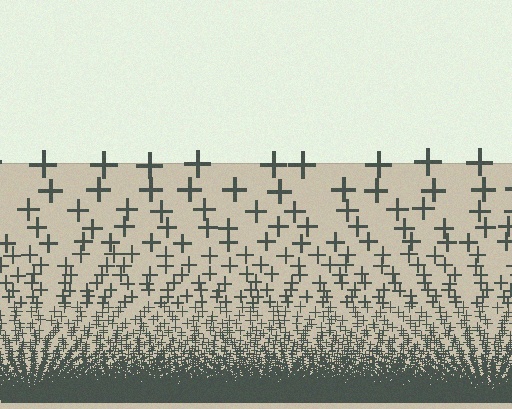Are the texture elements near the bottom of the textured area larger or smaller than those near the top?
Smaller. The gradient is inverted — elements near the bottom are smaller and denser.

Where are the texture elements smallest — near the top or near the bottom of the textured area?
Near the bottom.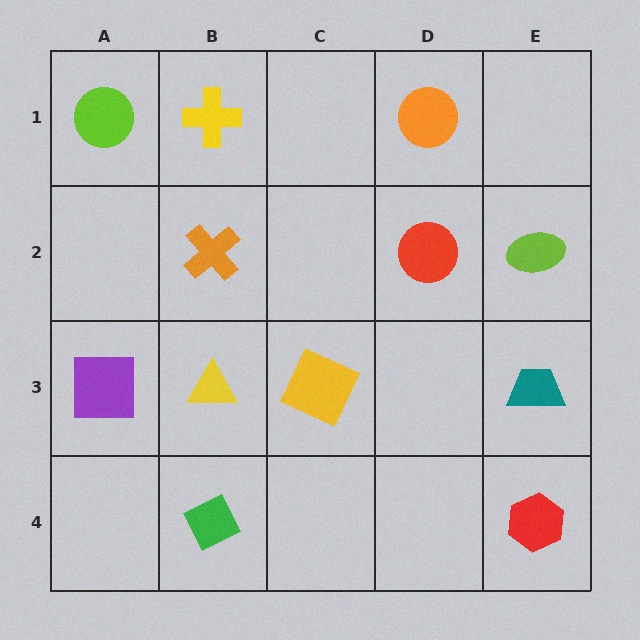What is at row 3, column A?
A purple square.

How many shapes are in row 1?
3 shapes.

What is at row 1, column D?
An orange circle.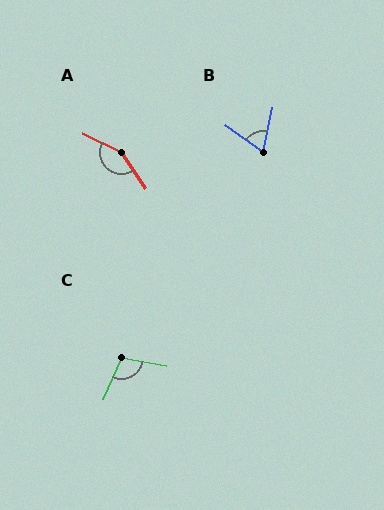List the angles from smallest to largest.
B (65°), C (103°), A (151°).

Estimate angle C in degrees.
Approximately 103 degrees.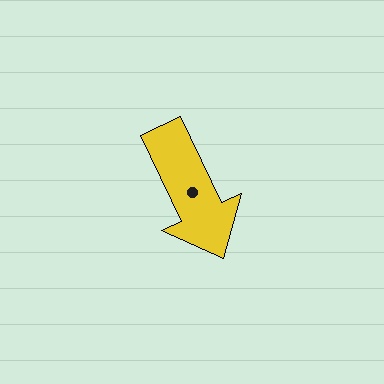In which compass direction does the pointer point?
Southeast.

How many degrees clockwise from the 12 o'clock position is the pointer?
Approximately 155 degrees.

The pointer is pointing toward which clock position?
Roughly 5 o'clock.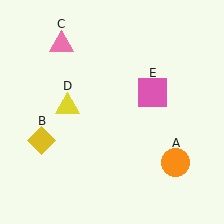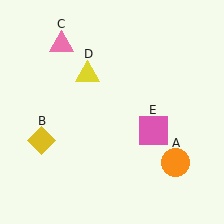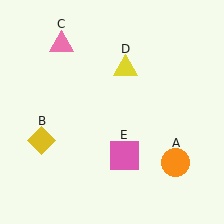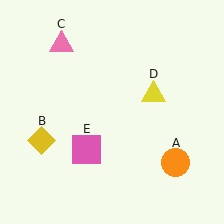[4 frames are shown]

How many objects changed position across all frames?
2 objects changed position: yellow triangle (object D), pink square (object E).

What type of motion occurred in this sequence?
The yellow triangle (object D), pink square (object E) rotated clockwise around the center of the scene.